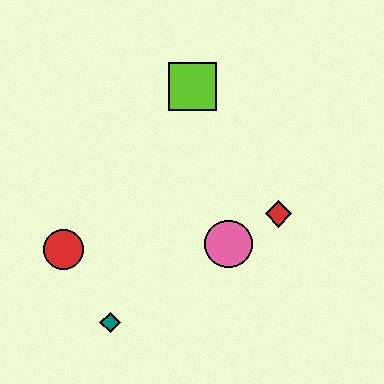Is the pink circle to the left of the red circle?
No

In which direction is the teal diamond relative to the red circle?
The teal diamond is below the red circle.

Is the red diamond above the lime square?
No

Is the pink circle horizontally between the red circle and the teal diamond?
No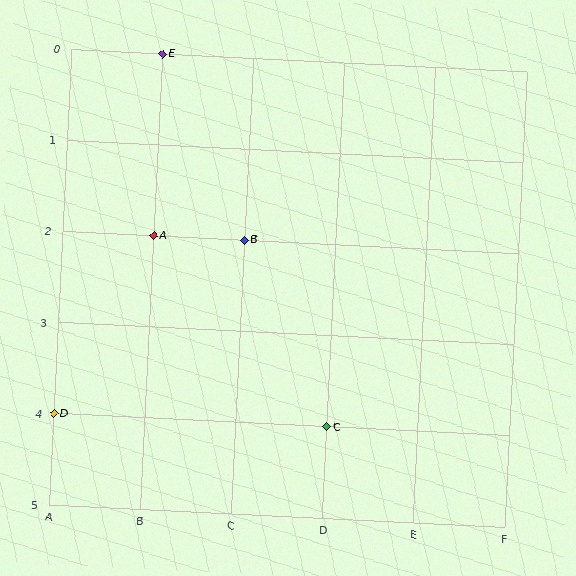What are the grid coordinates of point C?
Point C is at grid coordinates (D, 4).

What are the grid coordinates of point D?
Point D is at grid coordinates (A, 4).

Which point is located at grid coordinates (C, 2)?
Point B is at (C, 2).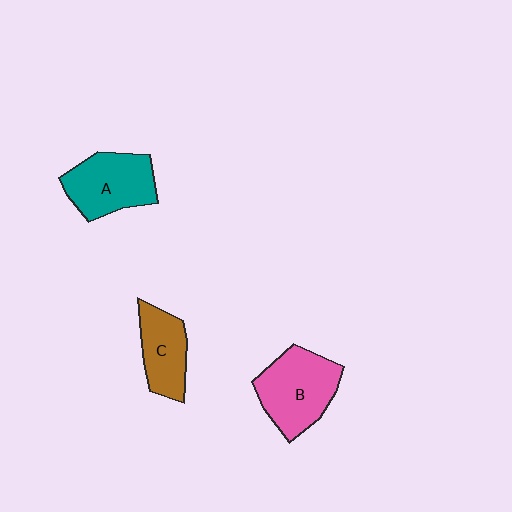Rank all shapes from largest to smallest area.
From largest to smallest: B (pink), A (teal), C (brown).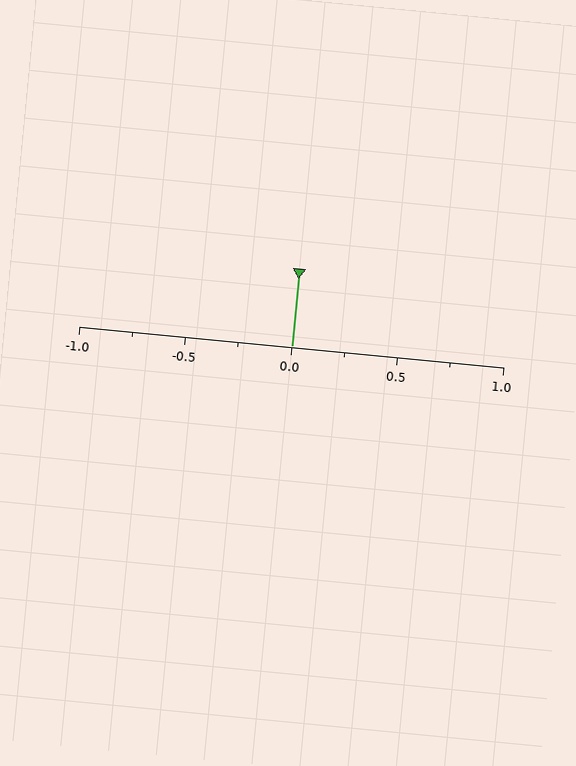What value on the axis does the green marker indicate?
The marker indicates approximately 0.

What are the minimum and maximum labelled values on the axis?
The axis runs from -1.0 to 1.0.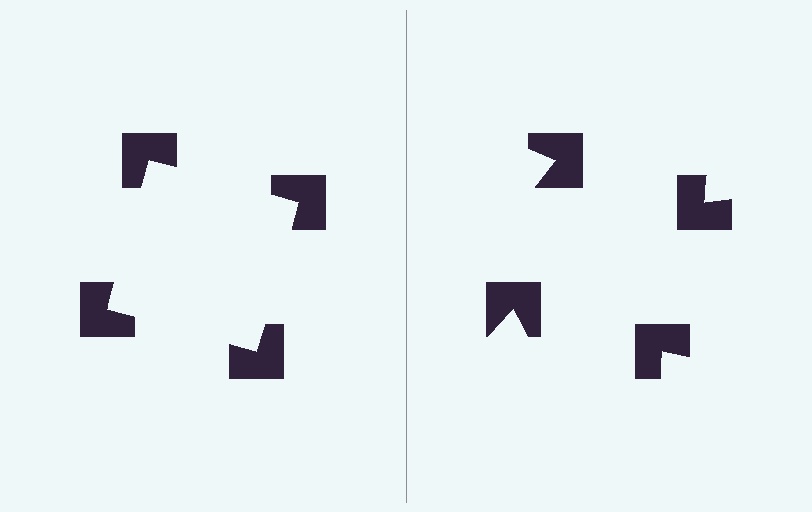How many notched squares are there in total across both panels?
8 — 4 on each side.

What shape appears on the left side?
An illusory square.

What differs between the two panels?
The notched squares are positioned identically on both sides; only the wedge orientations differ. On the left they align to a square; on the right they are misaligned.